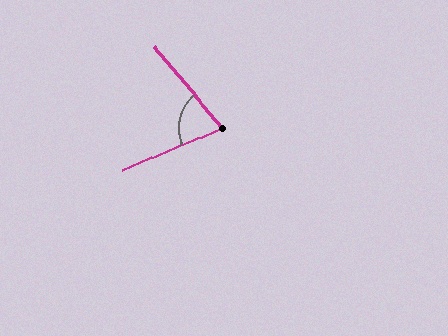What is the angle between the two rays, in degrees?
Approximately 73 degrees.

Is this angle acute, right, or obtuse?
It is acute.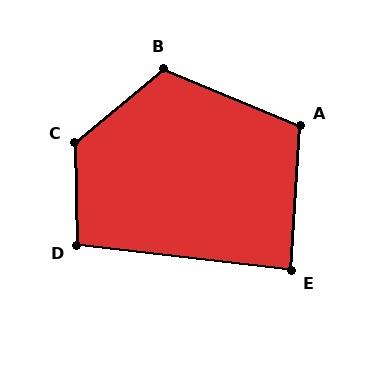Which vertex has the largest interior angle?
C, at approximately 129 degrees.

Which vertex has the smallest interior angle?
E, at approximately 87 degrees.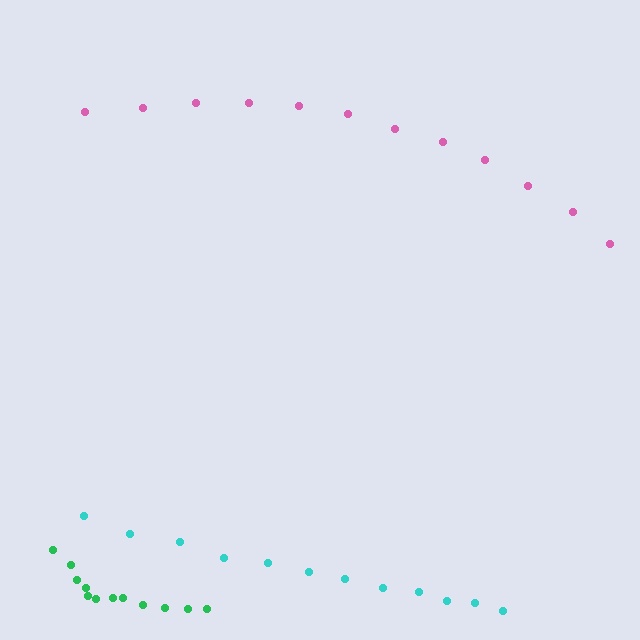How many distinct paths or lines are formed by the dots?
There are 3 distinct paths.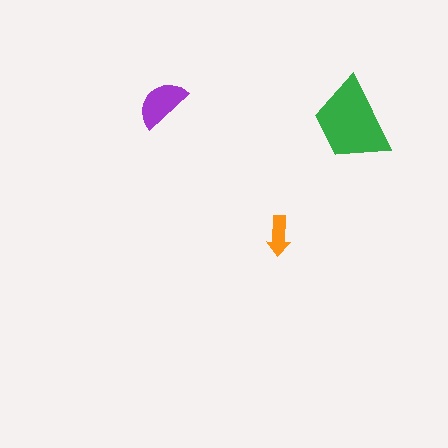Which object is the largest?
The green trapezoid.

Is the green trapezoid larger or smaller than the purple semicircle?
Larger.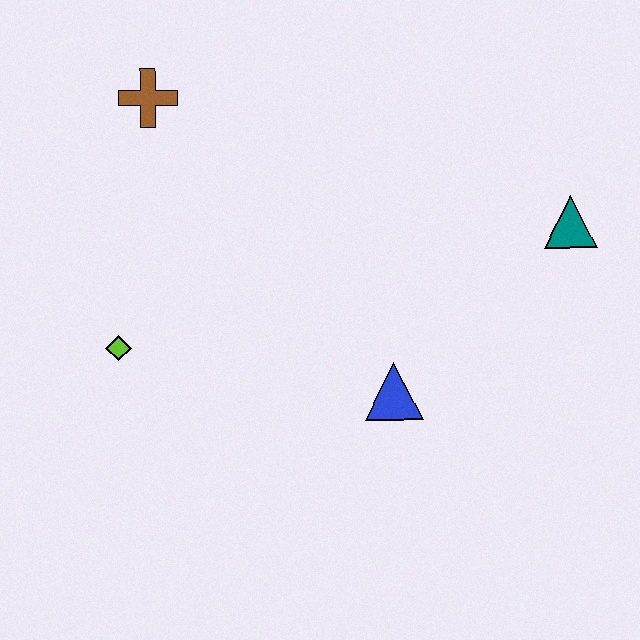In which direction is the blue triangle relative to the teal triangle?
The blue triangle is to the left of the teal triangle.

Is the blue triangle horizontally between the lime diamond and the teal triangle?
Yes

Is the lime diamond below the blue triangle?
No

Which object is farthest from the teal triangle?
The lime diamond is farthest from the teal triangle.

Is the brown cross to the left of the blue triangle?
Yes